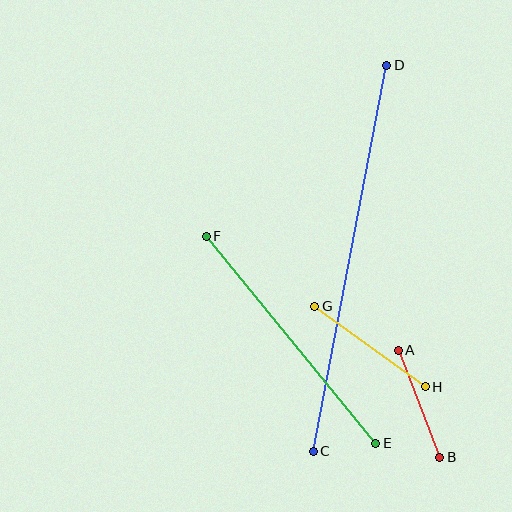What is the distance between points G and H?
The distance is approximately 137 pixels.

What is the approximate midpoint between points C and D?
The midpoint is at approximately (350, 258) pixels.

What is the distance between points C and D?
The distance is approximately 393 pixels.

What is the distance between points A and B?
The distance is approximately 115 pixels.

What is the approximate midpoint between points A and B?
The midpoint is at approximately (419, 404) pixels.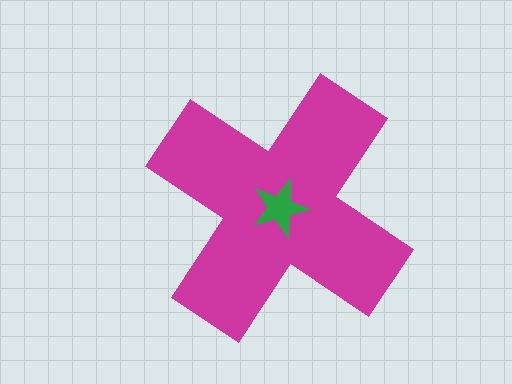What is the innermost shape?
The green star.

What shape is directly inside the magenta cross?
The green star.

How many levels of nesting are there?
2.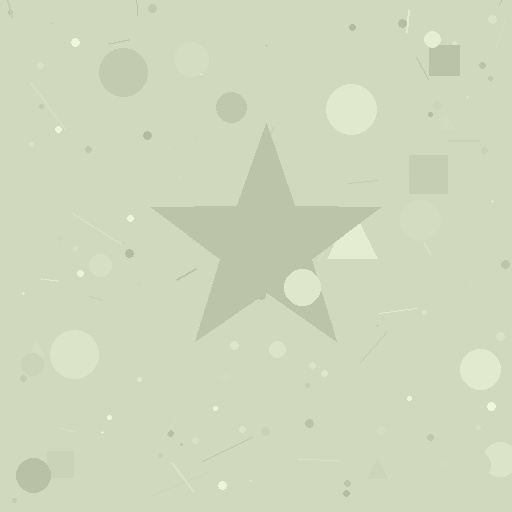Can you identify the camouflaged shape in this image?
The camouflaged shape is a star.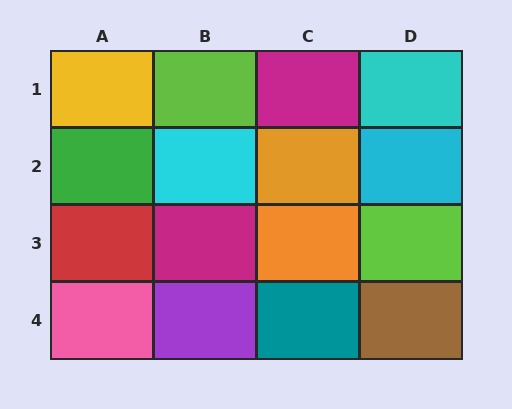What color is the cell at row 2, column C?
Orange.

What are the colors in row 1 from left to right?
Yellow, lime, magenta, cyan.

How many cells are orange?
2 cells are orange.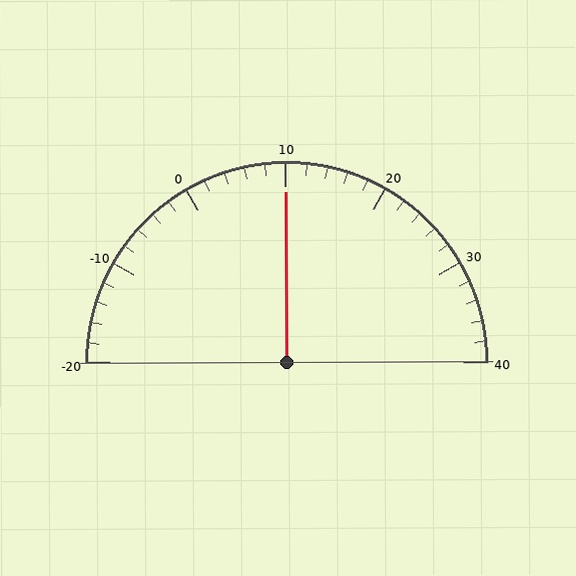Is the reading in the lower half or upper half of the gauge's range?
The reading is in the upper half of the range (-20 to 40).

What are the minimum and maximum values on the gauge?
The gauge ranges from -20 to 40.